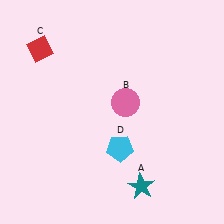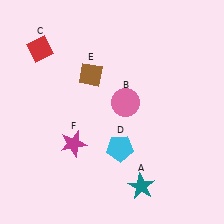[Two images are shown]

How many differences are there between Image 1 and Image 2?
There are 2 differences between the two images.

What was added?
A brown diamond (E), a magenta star (F) were added in Image 2.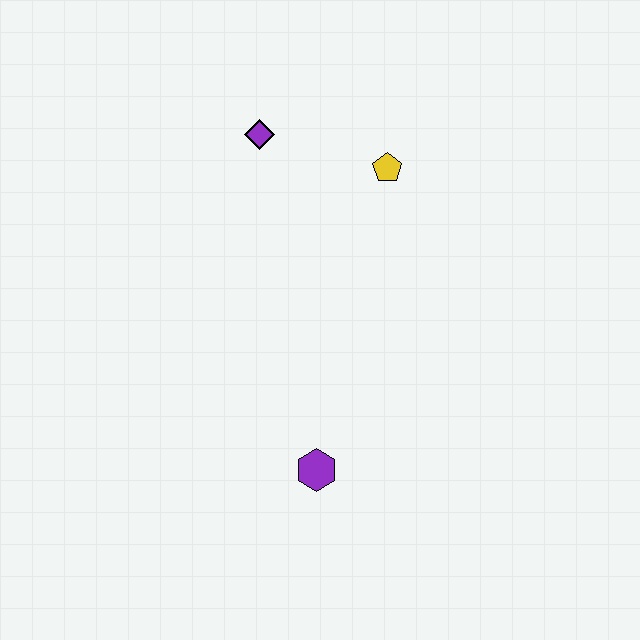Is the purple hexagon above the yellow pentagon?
No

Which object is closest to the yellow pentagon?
The purple diamond is closest to the yellow pentagon.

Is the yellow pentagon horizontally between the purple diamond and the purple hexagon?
No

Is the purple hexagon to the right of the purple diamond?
Yes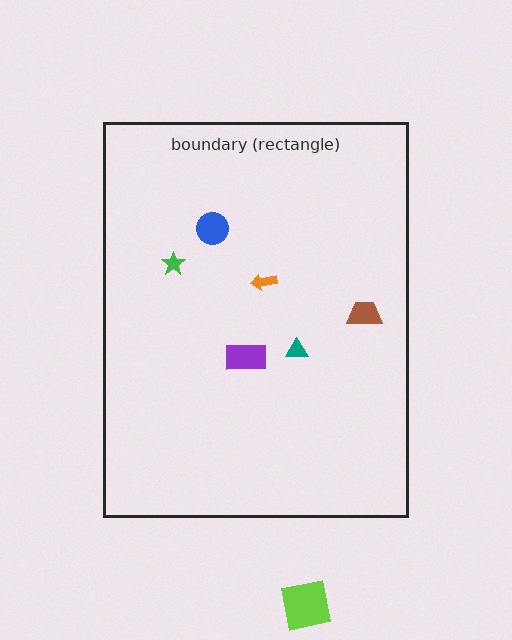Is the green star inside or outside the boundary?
Inside.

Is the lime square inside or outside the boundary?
Outside.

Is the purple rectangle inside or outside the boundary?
Inside.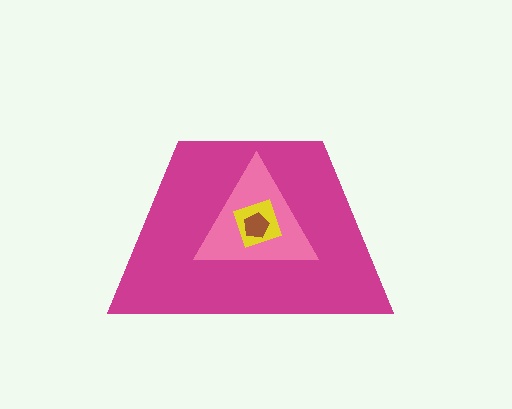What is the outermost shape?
The magenta trapezoid.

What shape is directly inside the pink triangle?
The yellow diamond.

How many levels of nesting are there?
4.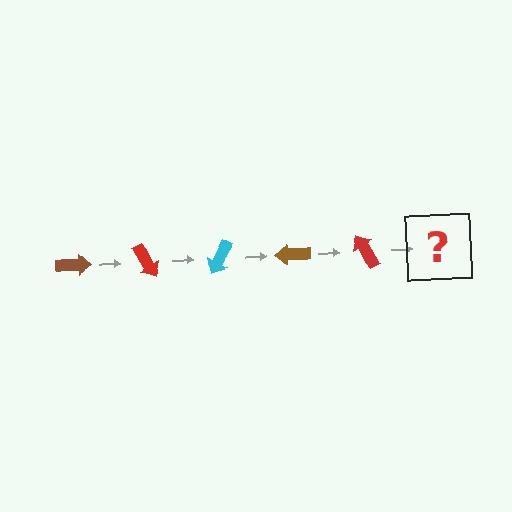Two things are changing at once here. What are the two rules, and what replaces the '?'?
The two rules are that it rotates 60 degrees each step and the color cycles through brown, red, and cyan. The '?' should be a cyan arrow, rotated 300 degrees from the start.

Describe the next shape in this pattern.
It should be a cyan arrow, rotated 300 degrees from the start.